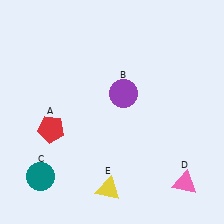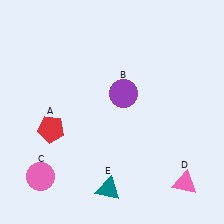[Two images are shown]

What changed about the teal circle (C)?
In Image 1, C is teal. In Image 2, it changed to pink.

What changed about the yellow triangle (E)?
In Image 1, E is yellow. In Image 2, it changed to teal.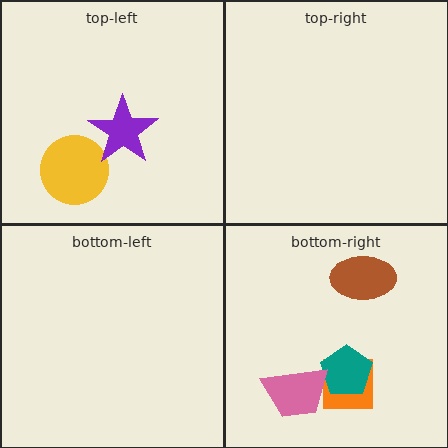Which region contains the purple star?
The top-left region.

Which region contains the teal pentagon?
The bottom-right region.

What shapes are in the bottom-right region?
The brown ellipse, the orange square, the teal pentagon, the pink trapezoid.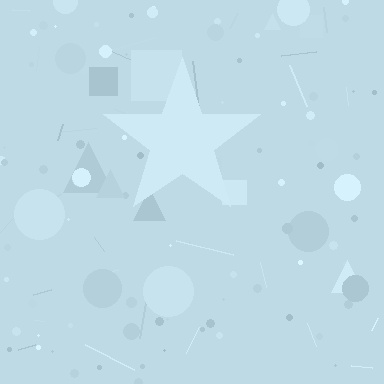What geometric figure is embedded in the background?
A star is embedded in the background.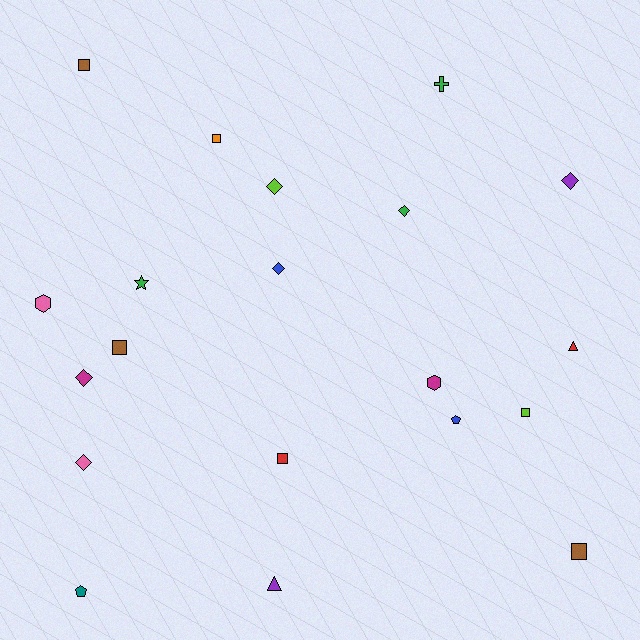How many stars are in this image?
There is 1 star.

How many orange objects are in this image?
There is 1 orange object.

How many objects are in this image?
There are 20 objects.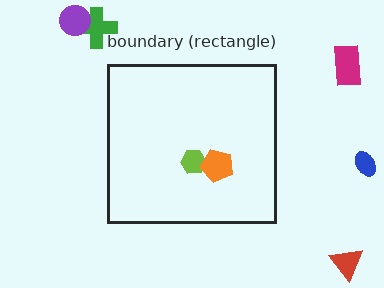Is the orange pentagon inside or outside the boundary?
Inside.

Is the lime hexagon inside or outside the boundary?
Inside.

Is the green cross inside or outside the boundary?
Outside.